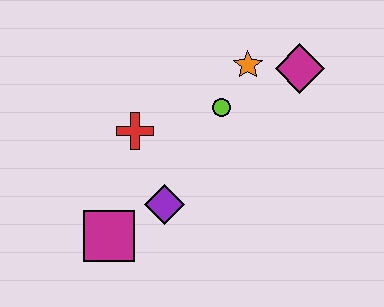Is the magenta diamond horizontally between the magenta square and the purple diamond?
No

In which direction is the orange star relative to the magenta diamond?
The orange star is to the left of the magenta diamond.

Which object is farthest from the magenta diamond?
The magenta square is farthest from the magenta diamond.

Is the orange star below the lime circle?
No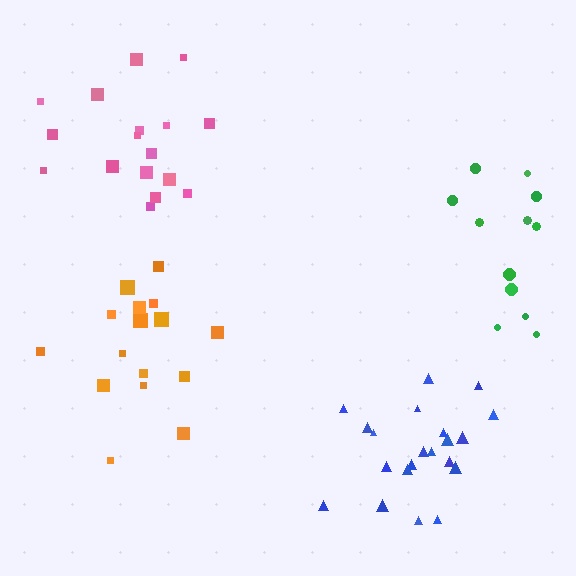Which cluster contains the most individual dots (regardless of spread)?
Blue (21).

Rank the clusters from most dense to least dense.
blue, pink, orange, green.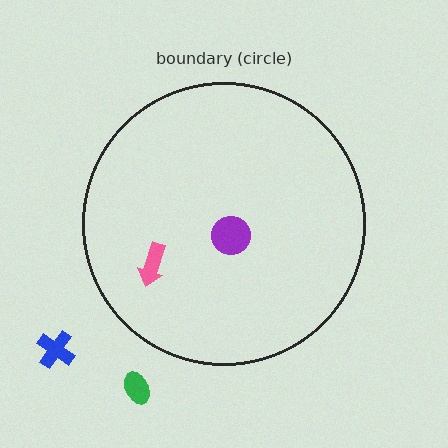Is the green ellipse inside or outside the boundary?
Outside.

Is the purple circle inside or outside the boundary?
Inside.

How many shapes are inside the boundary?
2 inside, 2 outside.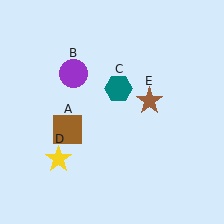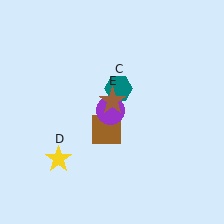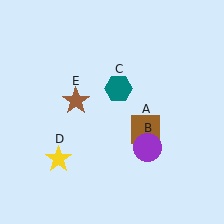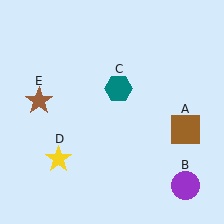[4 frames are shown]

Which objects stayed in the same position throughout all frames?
Teal hexagon (object C) and yellow star (object D) remained stationary.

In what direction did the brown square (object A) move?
The brown square (object A) moved right.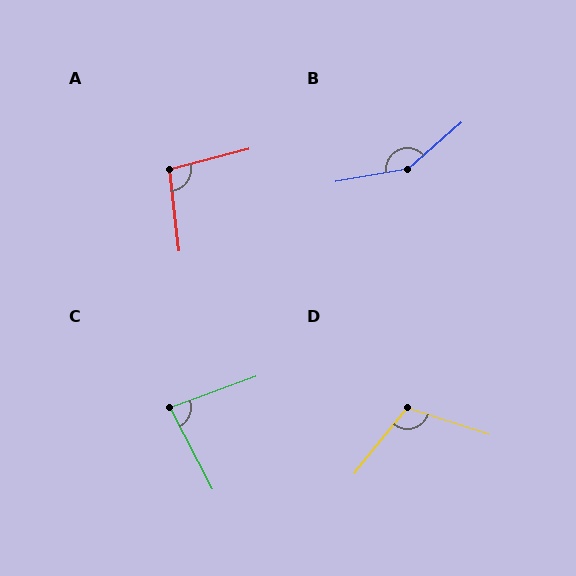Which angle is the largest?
B, at approximately 148 degrees.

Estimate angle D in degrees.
Approximately 111 degrees.